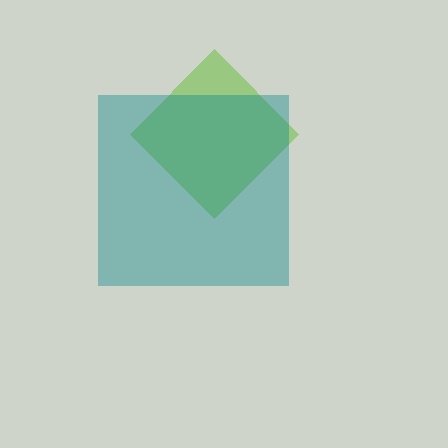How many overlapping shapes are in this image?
There are 2 overlapping shapes in the image.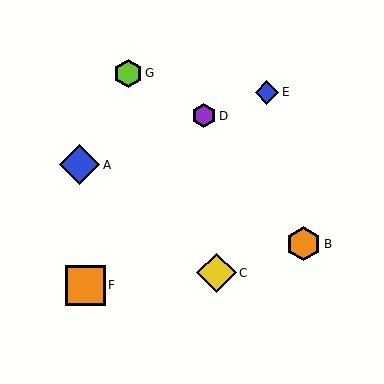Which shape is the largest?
The orange square (labeled F) is the largest.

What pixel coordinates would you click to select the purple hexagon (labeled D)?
Click at (204, 116) to select the purple hexagon D.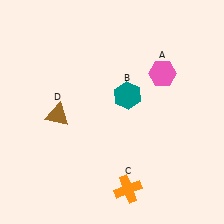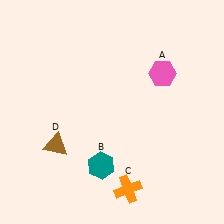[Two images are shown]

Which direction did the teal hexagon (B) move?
The teal hexagon (B) moved down.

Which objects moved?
The objects that moved are: the teal hexagon (B), the brown triangle (D).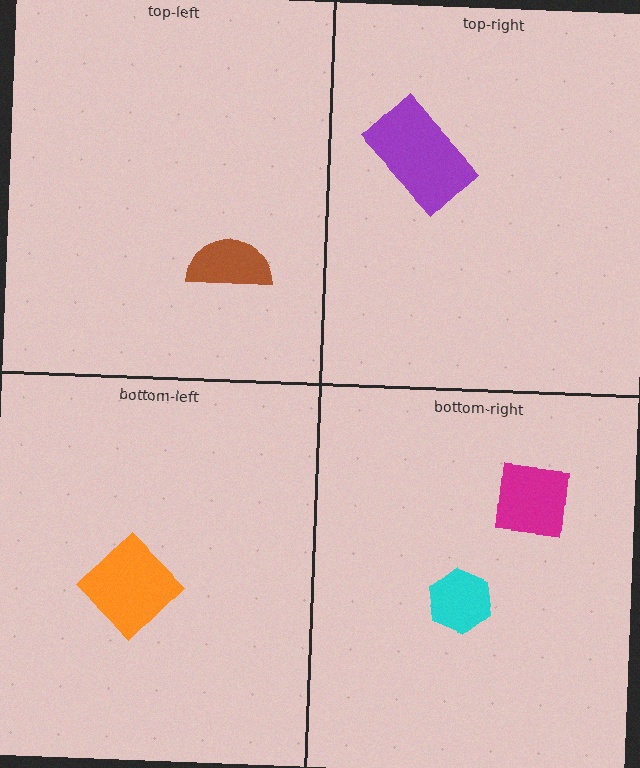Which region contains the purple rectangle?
The top-right region.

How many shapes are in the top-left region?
1.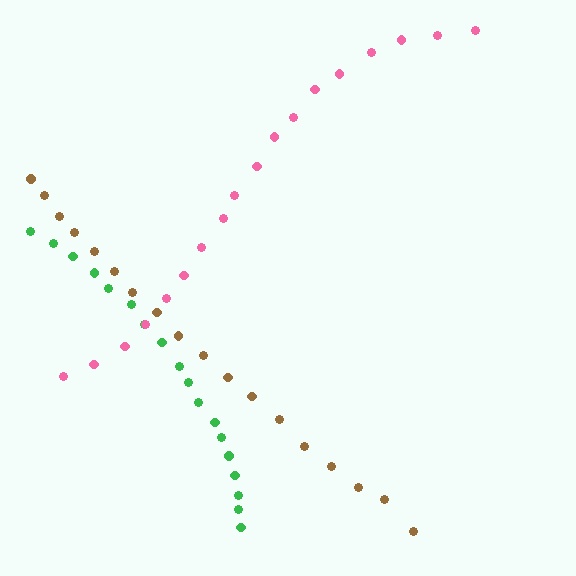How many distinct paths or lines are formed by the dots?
There are 3 distinct paths.